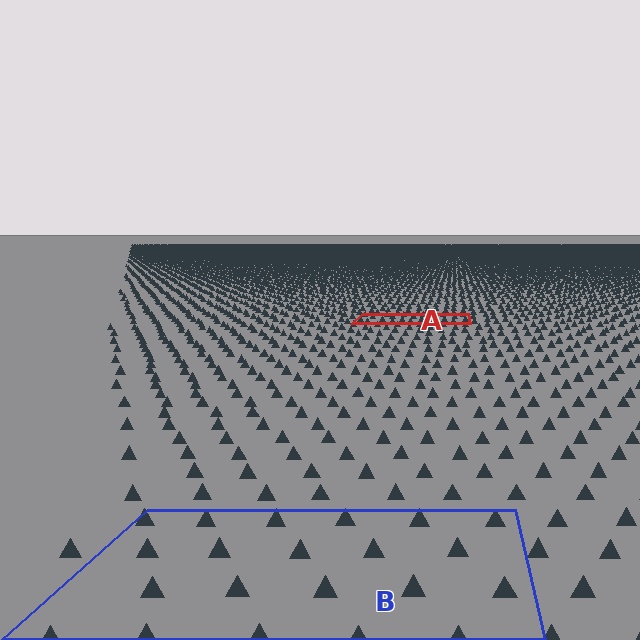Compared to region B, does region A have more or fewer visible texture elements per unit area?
Region A has more texture elements per unit area — they are packed more densely because it is farther away.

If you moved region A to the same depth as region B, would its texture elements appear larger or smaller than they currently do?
They would appear larger. At a closer depth, the same texture elements are projected at a bigger on-screen size.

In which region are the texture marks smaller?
The texture marks are smaller in region A, because it is farther away.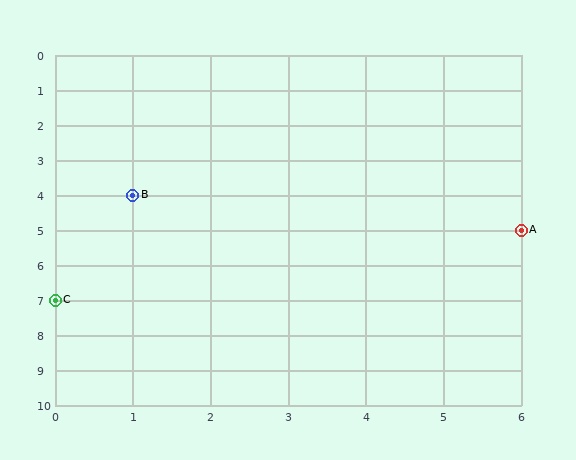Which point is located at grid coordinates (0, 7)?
Point C is at (0, 7).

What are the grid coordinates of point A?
Point A is at grid coordinates (6, 5).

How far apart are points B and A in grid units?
Points B and A are 5 columns and 1 row apart (about 5.1 grid units diagonally).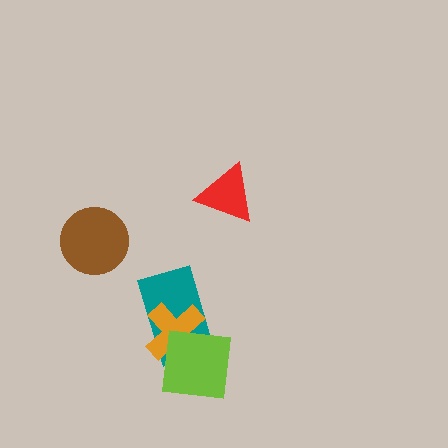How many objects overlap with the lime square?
2 objects overlap with the lime square.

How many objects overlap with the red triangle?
0 objects overlap with the red triangle.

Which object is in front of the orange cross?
The lime square is in front of the orange cross.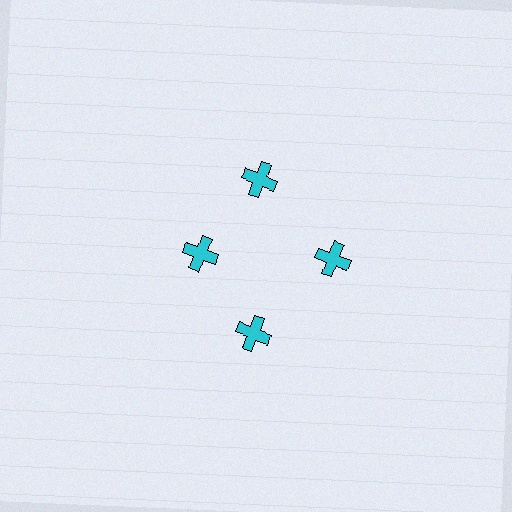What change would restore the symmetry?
The symmetry would be restored by moving it outward, back onto the ring so that all 4 crosses sit at equal angles and equal distance from the center.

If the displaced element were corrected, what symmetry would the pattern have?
It would have 4-fold rotational symmetry — the pattern would map onto itself every 90 degrees.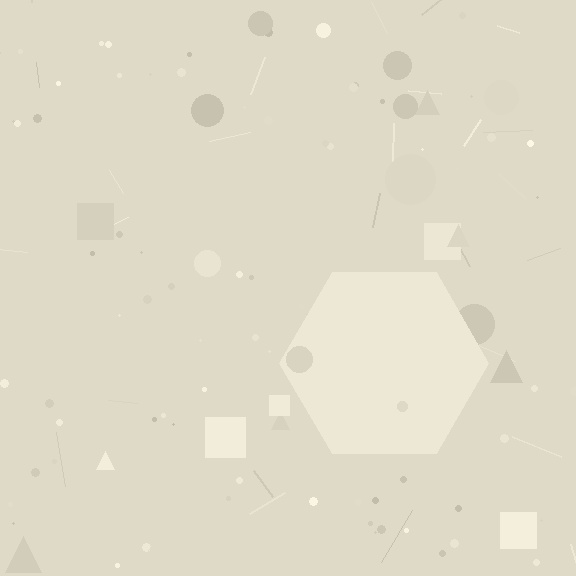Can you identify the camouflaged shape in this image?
The camouflaged shape is a hexagon.